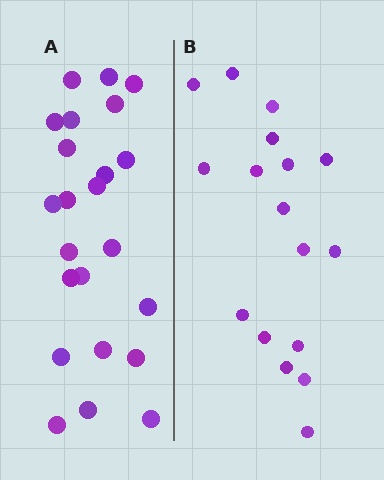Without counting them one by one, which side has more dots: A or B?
Region A (the left region) has more dots.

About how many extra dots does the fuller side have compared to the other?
Region A has about 6 more dots than region B.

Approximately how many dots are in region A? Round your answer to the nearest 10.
About 20 dots. (The exact count is 23, which rounds to 20.)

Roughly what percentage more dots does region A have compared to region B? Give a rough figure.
About 35% more.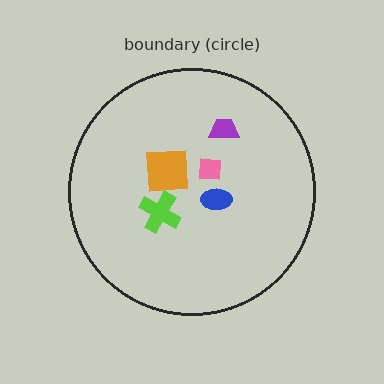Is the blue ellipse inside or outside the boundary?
Inside.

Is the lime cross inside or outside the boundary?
Inside.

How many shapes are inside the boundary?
5 inside, 0 outside.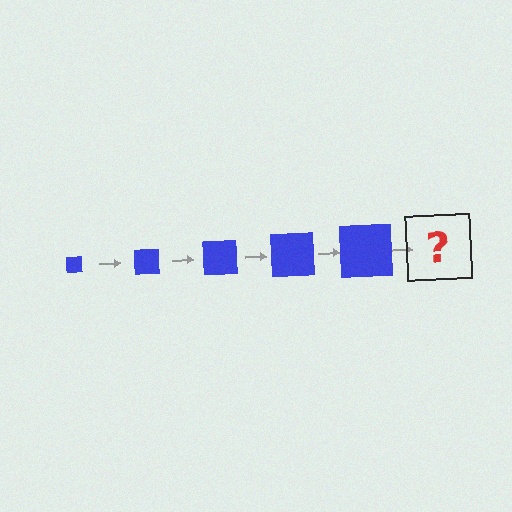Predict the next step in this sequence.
The next step is a blue square, larger than the previous one.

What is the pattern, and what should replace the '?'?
The pattern is that the square gets progressively larger each step. The '?' should be a blue square, larger than the previous one.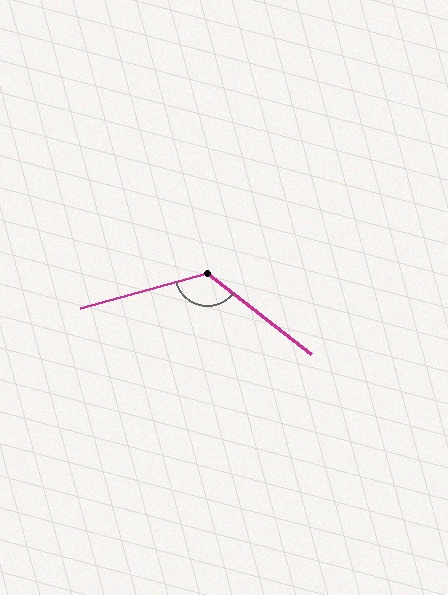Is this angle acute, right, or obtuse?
It is obtuse.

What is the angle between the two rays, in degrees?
Approximately 127 degrees.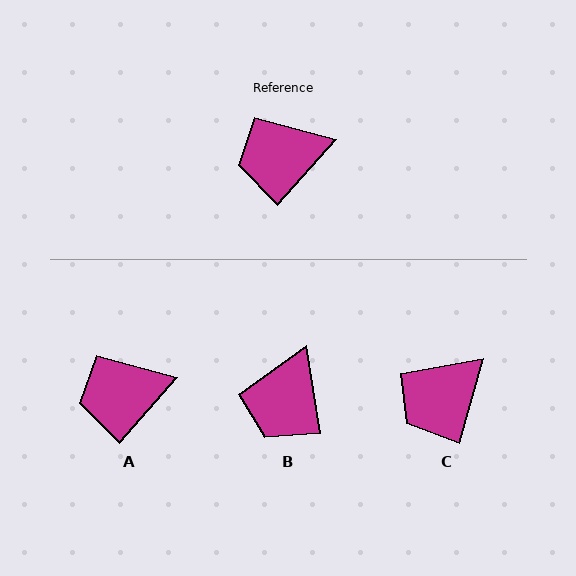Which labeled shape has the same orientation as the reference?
A.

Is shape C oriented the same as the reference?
No, it is off by about 25 degrees.